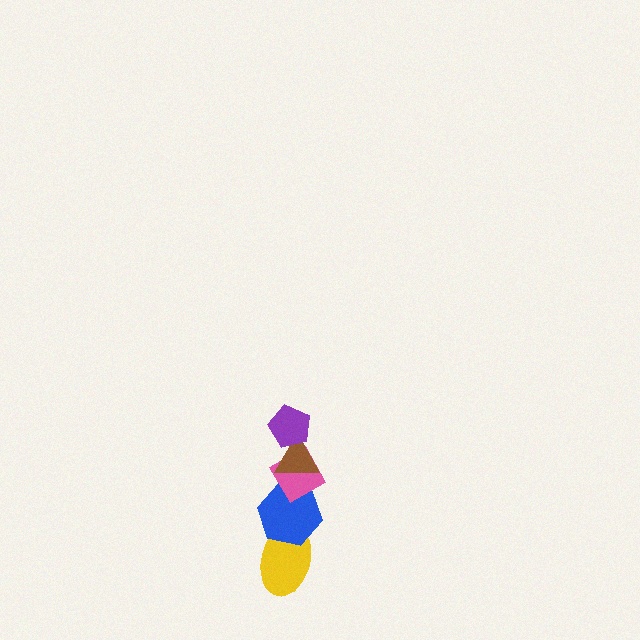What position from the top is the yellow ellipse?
The yellow ellipse is 5th from the top.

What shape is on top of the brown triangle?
The purple pentagon is on top of the brown triangle.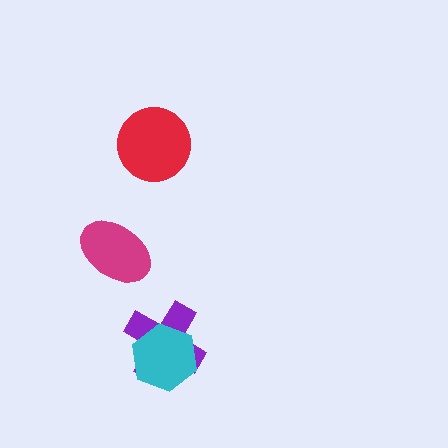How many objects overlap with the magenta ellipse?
0 objects overlap with the magenta ellipse.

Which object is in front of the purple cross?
The cyan hexagon is in front of the purple cross.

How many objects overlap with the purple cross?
1 object overlaps with the purple cross.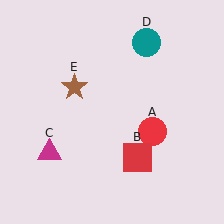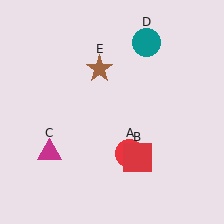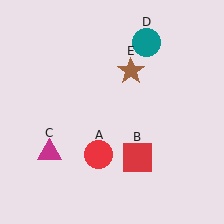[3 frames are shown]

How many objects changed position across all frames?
2 objects changed position: red circle (object A), brown star (object E).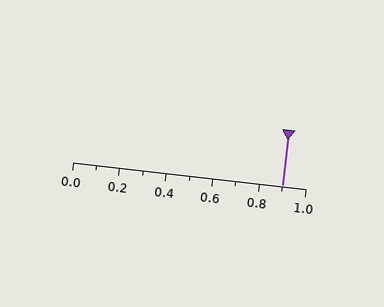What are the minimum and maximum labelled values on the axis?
The axis runs from 0.0 to 1.0.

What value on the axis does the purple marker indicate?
The marker indicates approximately 0.9.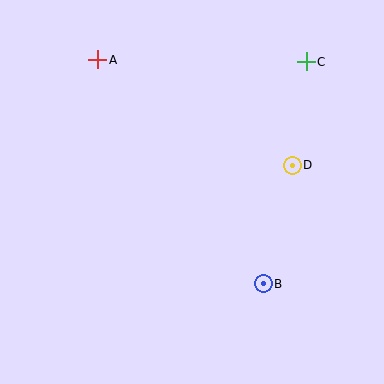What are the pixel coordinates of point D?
Point D is at (292, 165).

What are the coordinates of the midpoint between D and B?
The midpoint between D and B is at (278, 225).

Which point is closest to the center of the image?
Point D at (292, 165) is closest to the center.